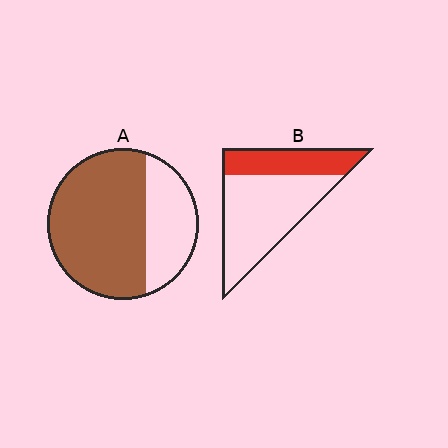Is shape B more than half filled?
No.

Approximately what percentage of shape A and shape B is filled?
A is approximately 70% and B is approximately 30%.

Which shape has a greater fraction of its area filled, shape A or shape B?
Shape A.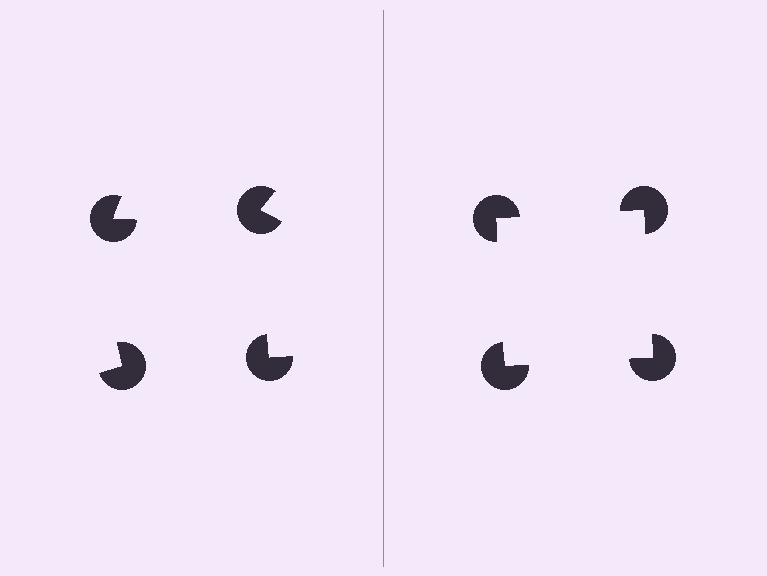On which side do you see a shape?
An illusory square appears on the right side. On the left side the wedge cuts are rotated, so no coherent shape forms.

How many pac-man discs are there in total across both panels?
8 — 4 on each side.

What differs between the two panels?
The pac-man discs are positioned identically on both sides; only the wedge orientations differ. On the right they align to a square; on the left they are misaligned.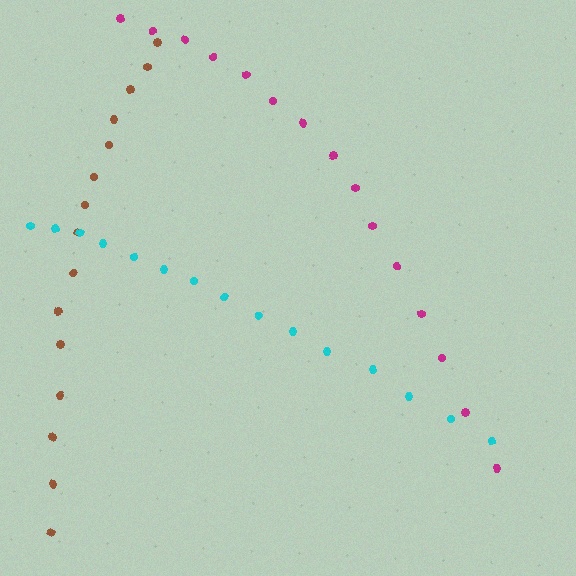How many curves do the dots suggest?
There are 3 distinct paths.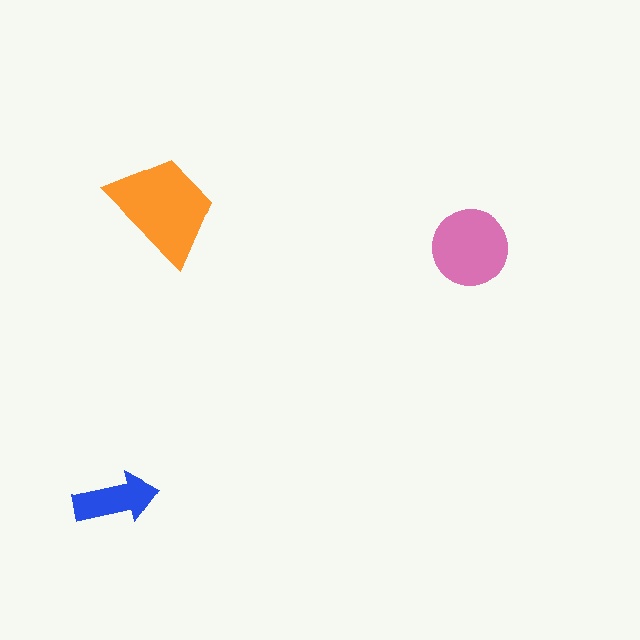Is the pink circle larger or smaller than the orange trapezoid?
Smaller.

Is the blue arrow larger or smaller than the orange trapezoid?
Smaller.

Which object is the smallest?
The blue arrow.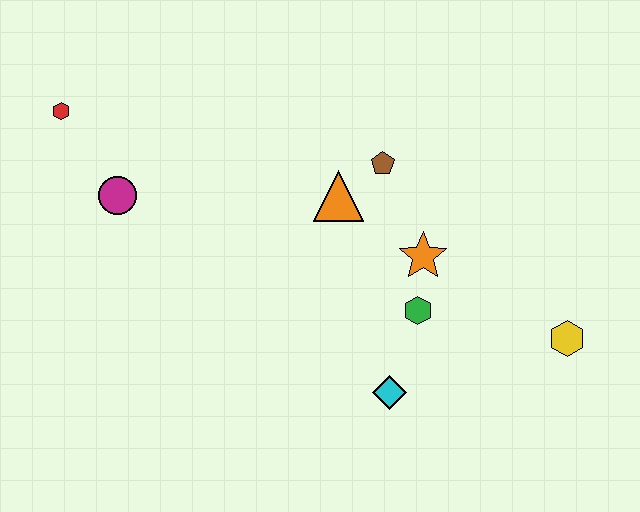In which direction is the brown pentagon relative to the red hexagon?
The brown pentagon is to the right of the red hexagon.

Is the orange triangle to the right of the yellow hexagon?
No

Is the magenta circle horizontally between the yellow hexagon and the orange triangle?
No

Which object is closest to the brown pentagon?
The orange triangle is closest to the brown pentagon.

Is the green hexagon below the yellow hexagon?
No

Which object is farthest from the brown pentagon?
The red hexagon is farthest from the brown pentagon.